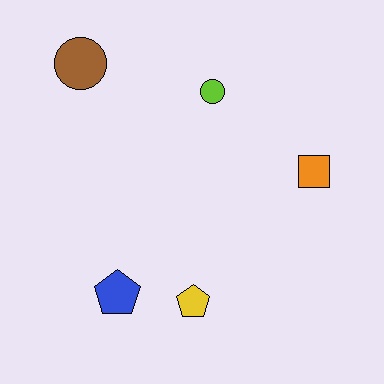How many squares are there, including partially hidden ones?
There is 1 square.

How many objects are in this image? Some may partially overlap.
There are 5 objects.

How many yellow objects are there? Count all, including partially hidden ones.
There is 1 yellow object.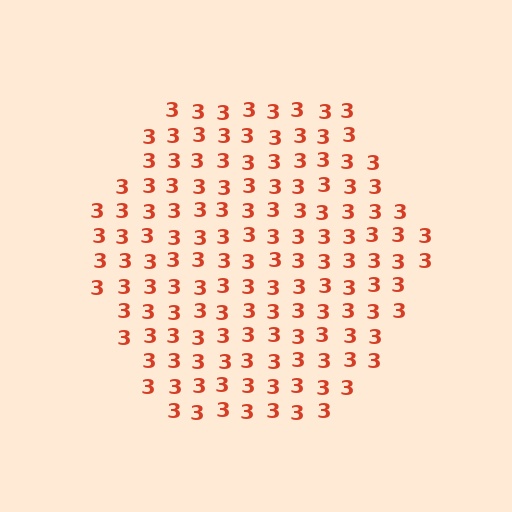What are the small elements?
The small elements are digit 3's.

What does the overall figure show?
The overall figure shows a hexagon.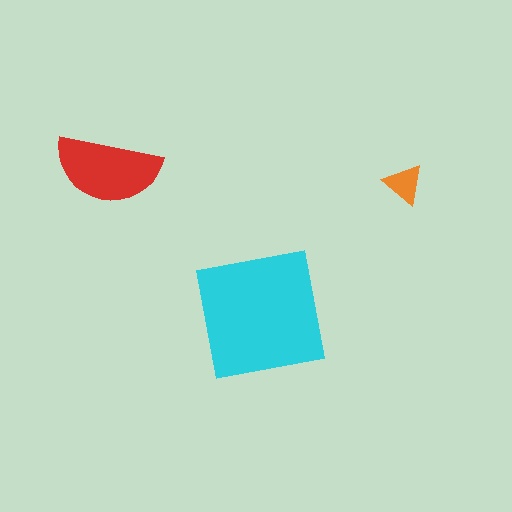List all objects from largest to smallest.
The cyan square, the red semicircle, the orange triangle.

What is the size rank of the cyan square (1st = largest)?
1st.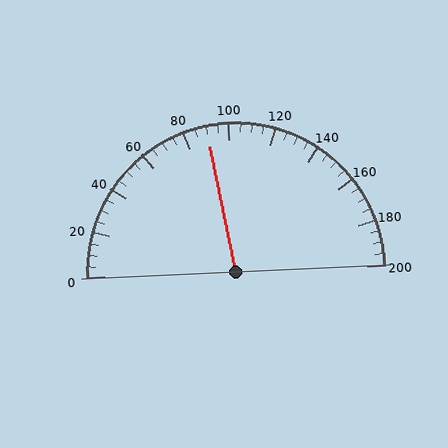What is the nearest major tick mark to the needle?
The nearest major tick mark is 80.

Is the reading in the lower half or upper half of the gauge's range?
The reading is in the lower half of the range (0 to 200).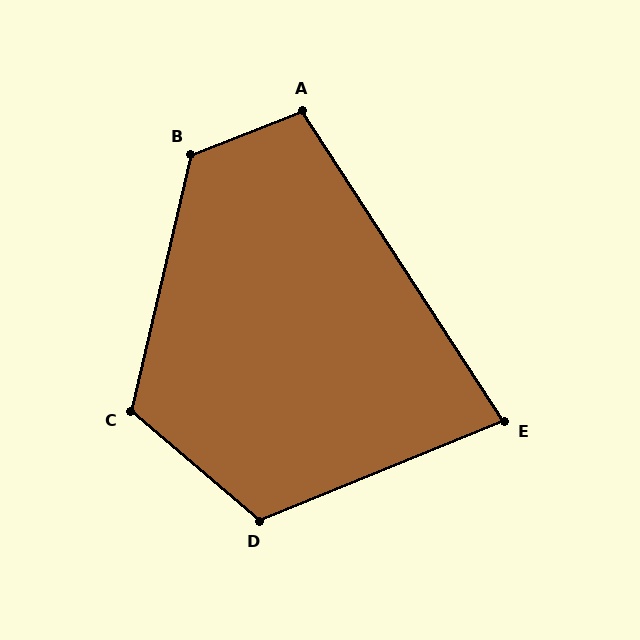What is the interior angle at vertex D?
Approximately 117 degrees (obtuse).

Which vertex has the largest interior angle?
B, at approximately 124 degrees.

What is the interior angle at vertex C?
Approximately 117 degrees (obtuse).